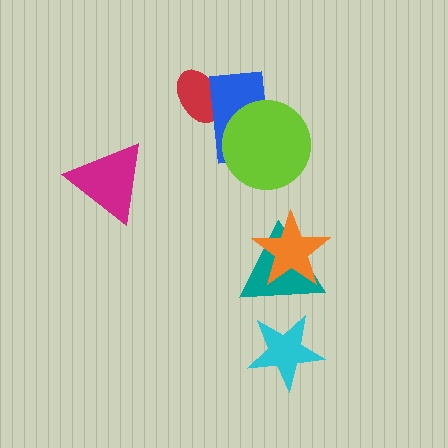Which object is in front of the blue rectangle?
The lime circle is in front of the blue rectangle.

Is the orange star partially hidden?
No, no other shape covers it.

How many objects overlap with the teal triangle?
2 objects overlap with the teal triangle.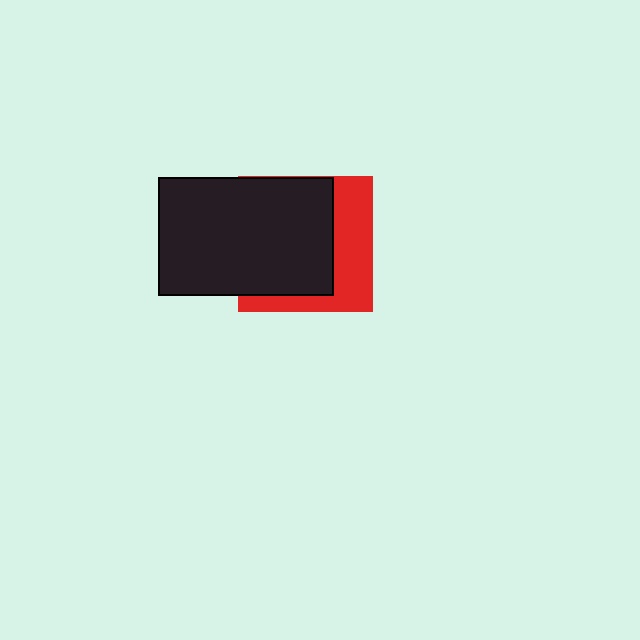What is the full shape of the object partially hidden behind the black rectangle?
The partially hidden object is a red square.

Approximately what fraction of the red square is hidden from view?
Roughly 61% of the red square is hidden behind the black rectangle.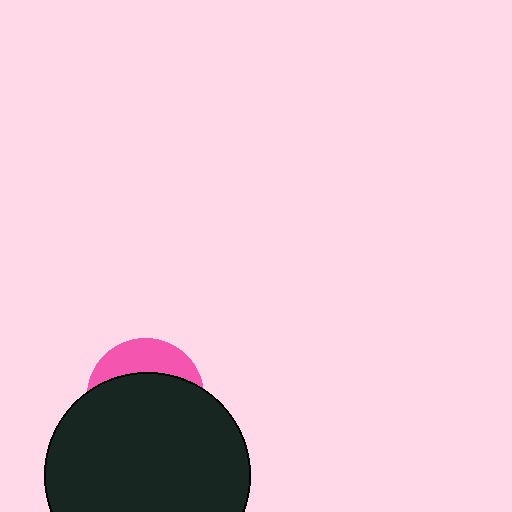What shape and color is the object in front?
The object in front is a black circle.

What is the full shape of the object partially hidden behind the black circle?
The partially hidden object is a pink circle.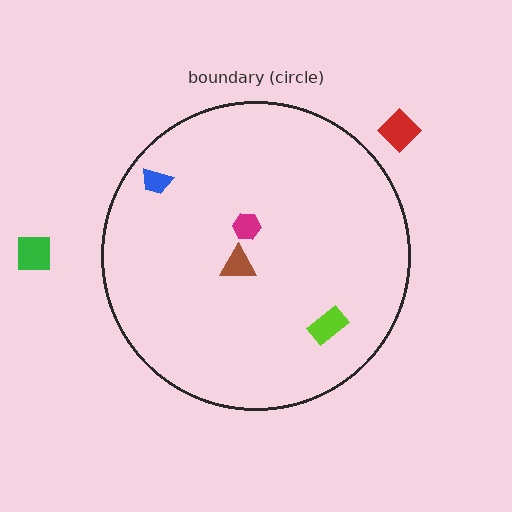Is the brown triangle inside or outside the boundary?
Inside.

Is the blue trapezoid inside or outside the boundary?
Inside.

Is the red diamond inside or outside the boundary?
Outside.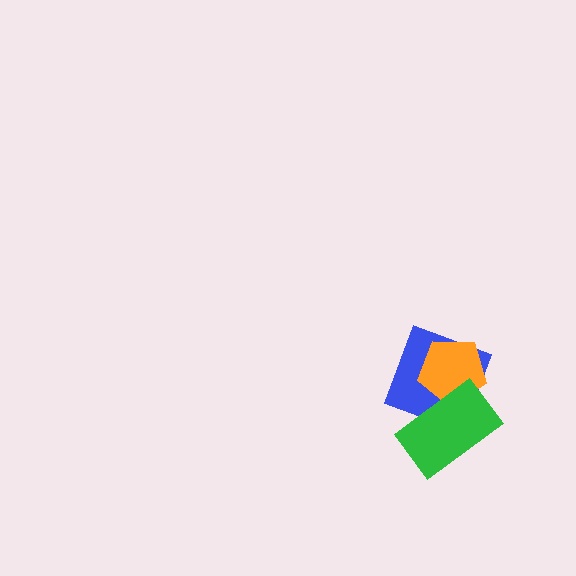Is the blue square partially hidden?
Yes, it is partially covered by another shape.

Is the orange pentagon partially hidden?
Yes, it is partially covered by another shape.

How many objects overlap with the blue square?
2 objects overlap with the blue square.